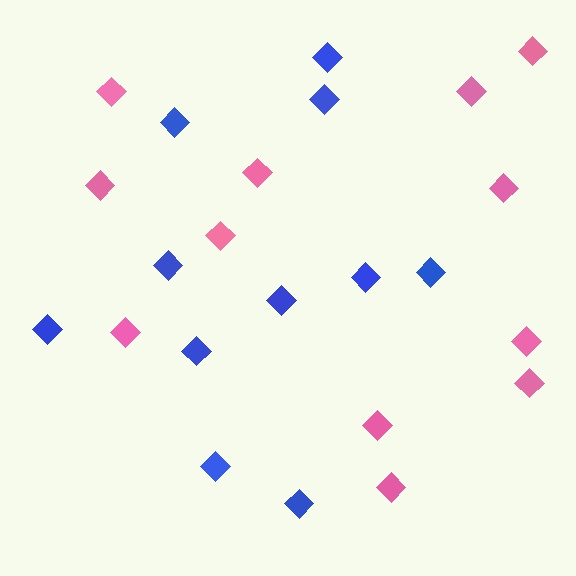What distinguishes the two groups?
There are 2 groups: one group of blue diamonds (11) and one group of pink diamonds (12).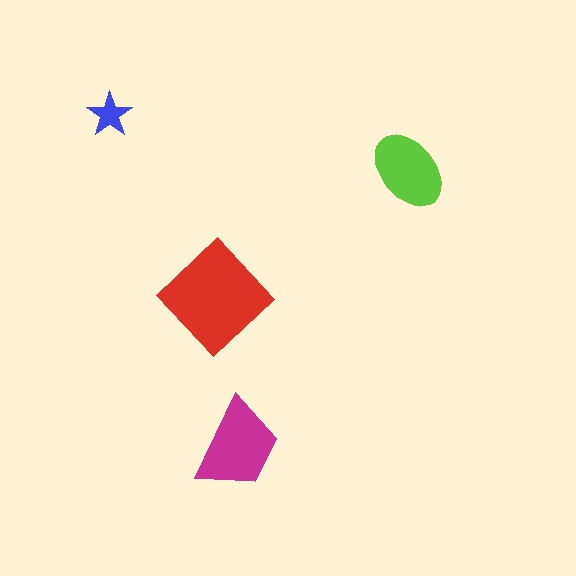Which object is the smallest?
The blue star.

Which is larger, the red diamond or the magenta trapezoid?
The red diamond.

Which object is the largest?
The red diamond.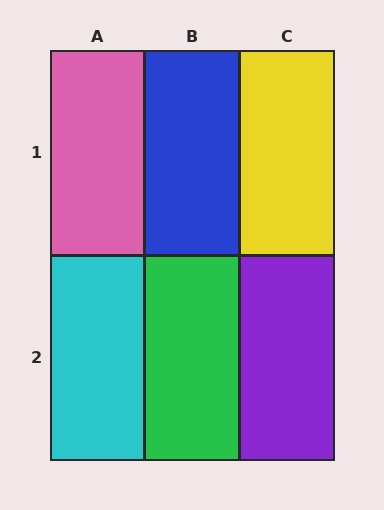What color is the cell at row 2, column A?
Cyan.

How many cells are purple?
1 cell is purple.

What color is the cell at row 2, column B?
Green.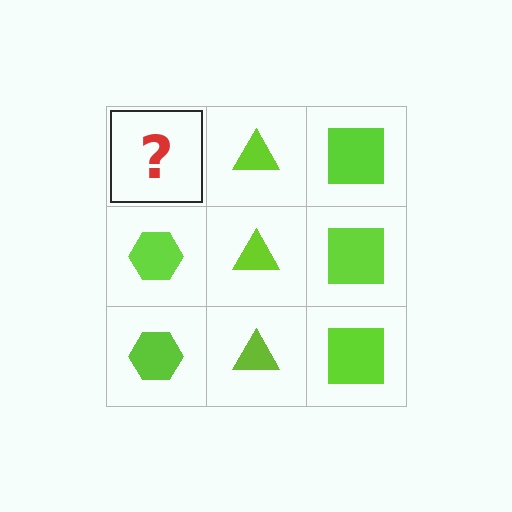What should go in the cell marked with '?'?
The missing cell should contain a lime hexagon.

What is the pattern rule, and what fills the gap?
The rule is that each column has a consistent shape. The gap should be filled with a lime hexagon.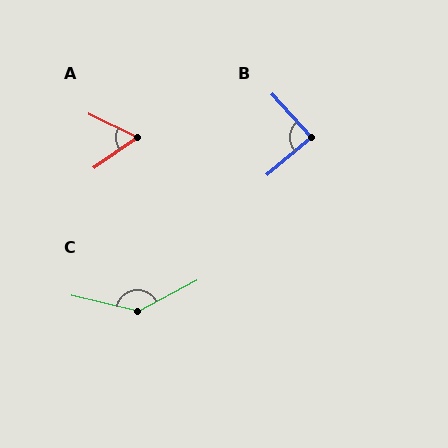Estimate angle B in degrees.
Approximately 88 degrees.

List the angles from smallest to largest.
A (61°), B (88°), C (139°).